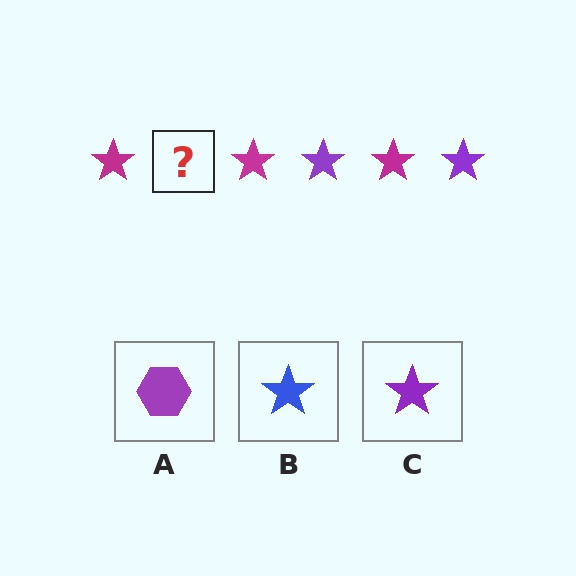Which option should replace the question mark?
Option C.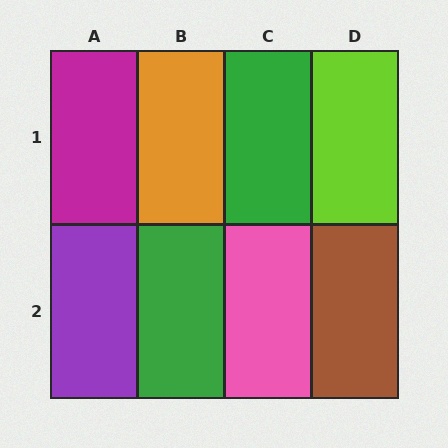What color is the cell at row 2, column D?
Brown.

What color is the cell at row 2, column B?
Green.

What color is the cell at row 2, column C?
Pink.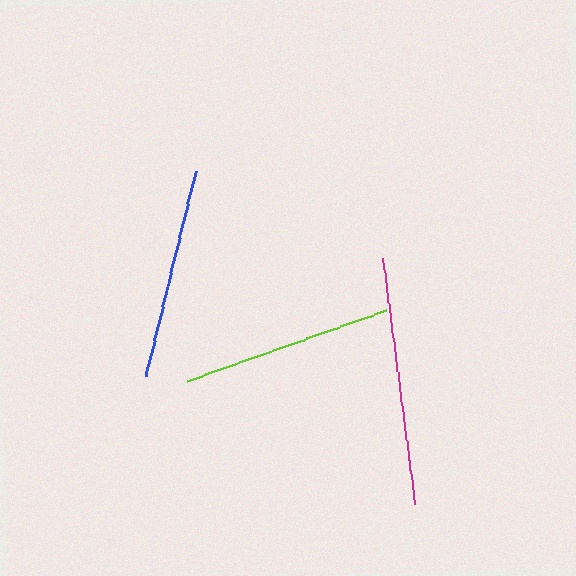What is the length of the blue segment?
The blue segment is approximately 212 pixels long.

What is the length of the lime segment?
The lime segment is approximately 211 pixels long.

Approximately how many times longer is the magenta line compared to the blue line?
The magenta line is approximately 1.2 times the length of the blue line.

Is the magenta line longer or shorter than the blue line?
The magenta line is longer than the blue line.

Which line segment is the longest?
The magenta line is the longest at approximately 248 pixels.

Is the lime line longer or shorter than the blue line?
The blue line is longer than the lime line.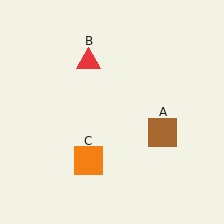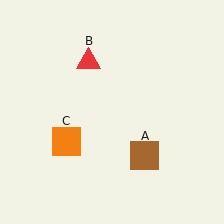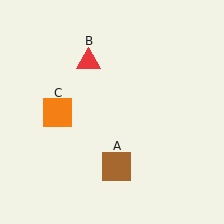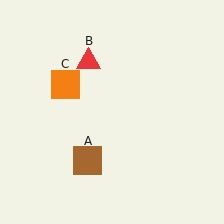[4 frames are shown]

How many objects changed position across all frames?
2 objects changed position: brown square (object A), orange square (object C).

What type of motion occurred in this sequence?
The brown square (object A), orange square (object C) rotated clockwise around the center of the scene.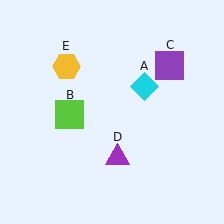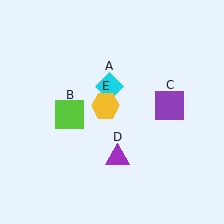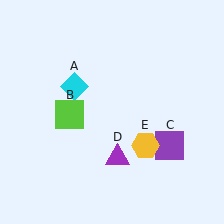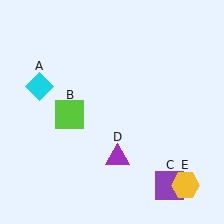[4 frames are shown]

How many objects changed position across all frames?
3 objects changed position: cyan diamond (object A), purple square (object C), yellow hexagon (object E).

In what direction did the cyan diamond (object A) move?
The cyan diamond (object A) moved left.